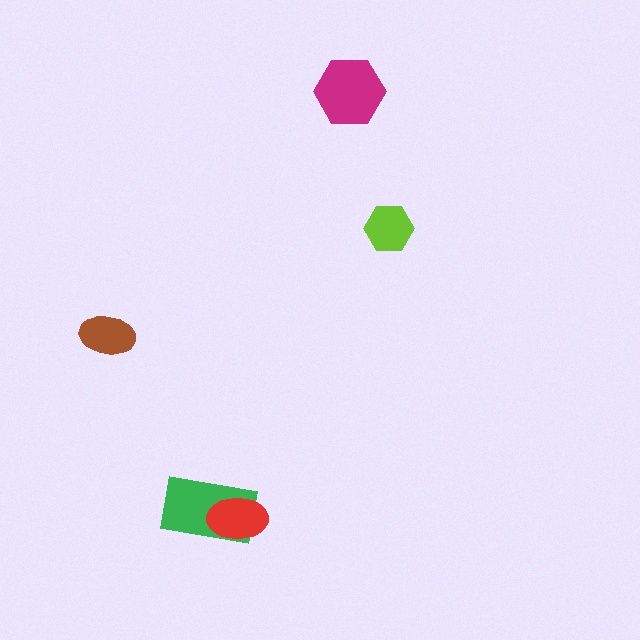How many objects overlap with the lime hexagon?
0 objects overlap with the lime hexagon.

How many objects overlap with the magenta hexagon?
0 objects overlap with the magenta hexagon.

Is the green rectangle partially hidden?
Yes, it is partially covered by another shape.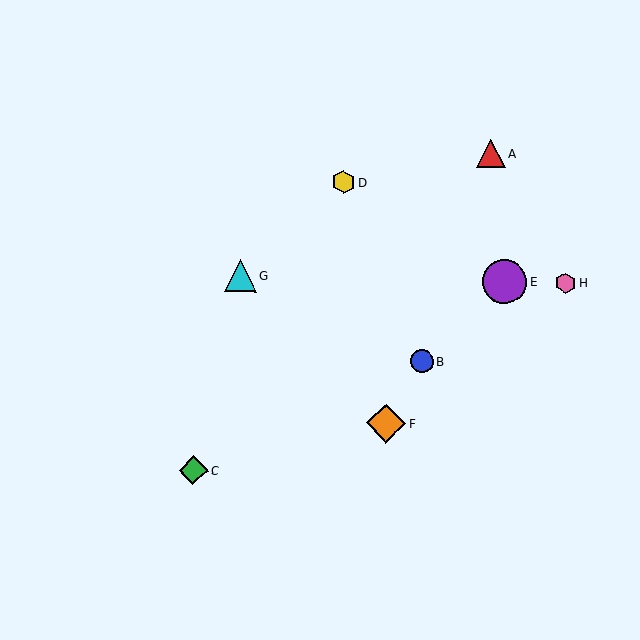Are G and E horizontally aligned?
Yes, both are at y≈275.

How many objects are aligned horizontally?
3 objects (E, G, H) are aligned horizontally.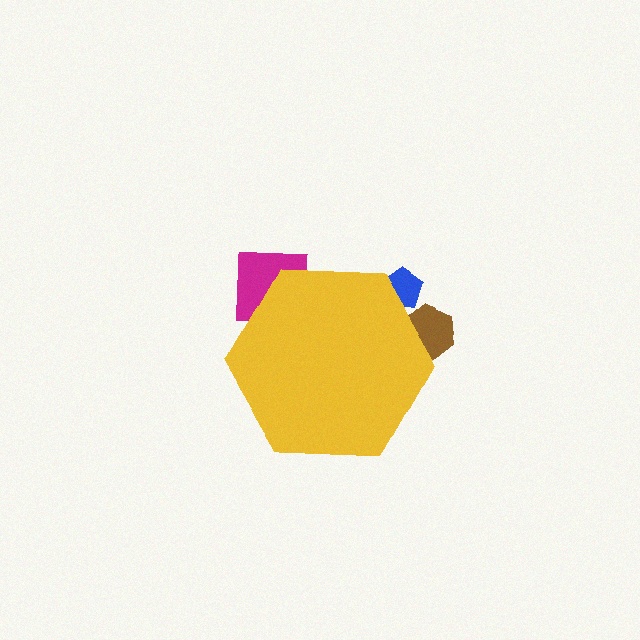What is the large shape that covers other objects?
A yellow hexagon.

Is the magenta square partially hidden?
Yes, the magenta square is partially hidden behind the yellow hexagon.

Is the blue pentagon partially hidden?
Yes, the blue pentagon is partially hidden behind the yellow hexagon.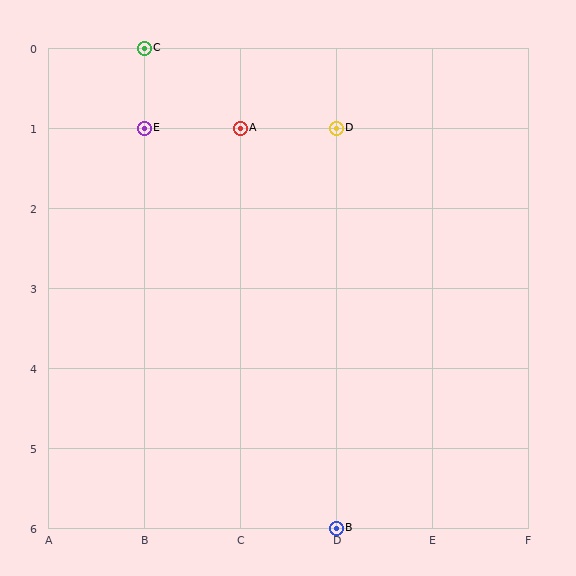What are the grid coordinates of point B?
Point B is at grid coordinates (D, 6).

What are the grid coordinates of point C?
Point C is at grid coordinates (B, 0).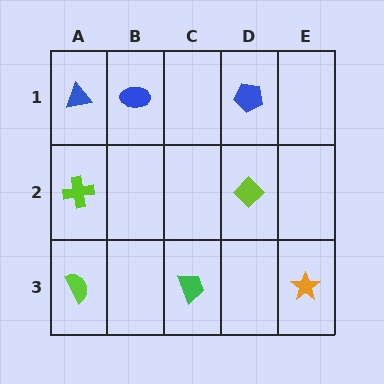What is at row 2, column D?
A lime diamond.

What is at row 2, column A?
A lime cross.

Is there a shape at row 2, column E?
No, that cell is empty.